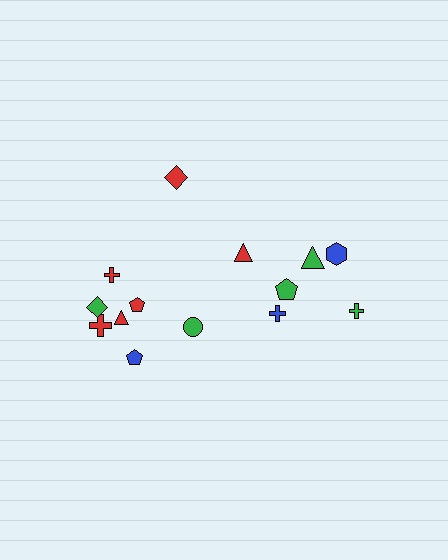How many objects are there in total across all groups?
There are 14 objects.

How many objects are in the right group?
There are 6 objects.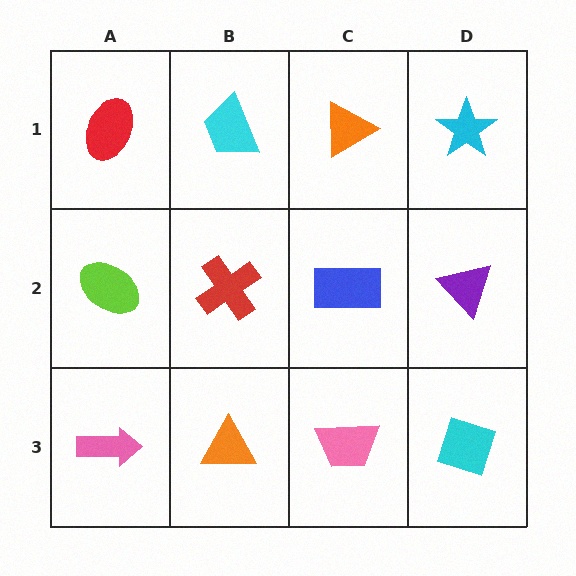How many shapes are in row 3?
4 shapes.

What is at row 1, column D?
A cyan star.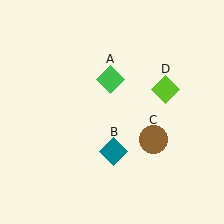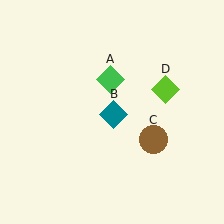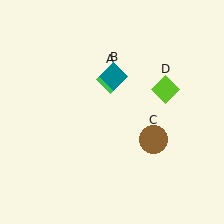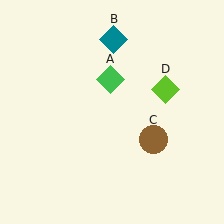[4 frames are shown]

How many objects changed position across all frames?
1 object changed position: teal diamond (object B).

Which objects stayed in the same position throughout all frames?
Green diamond (object A) and brown circle (object C) and lime diamond (object D) remained stationary.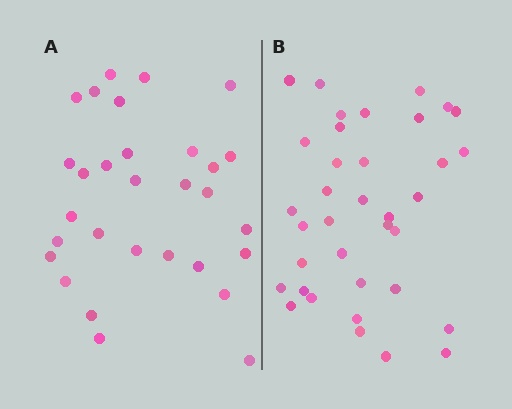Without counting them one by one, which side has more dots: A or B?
Region B (the right region) has more dots.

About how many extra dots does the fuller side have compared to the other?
Region B has about 6 more dots than region A.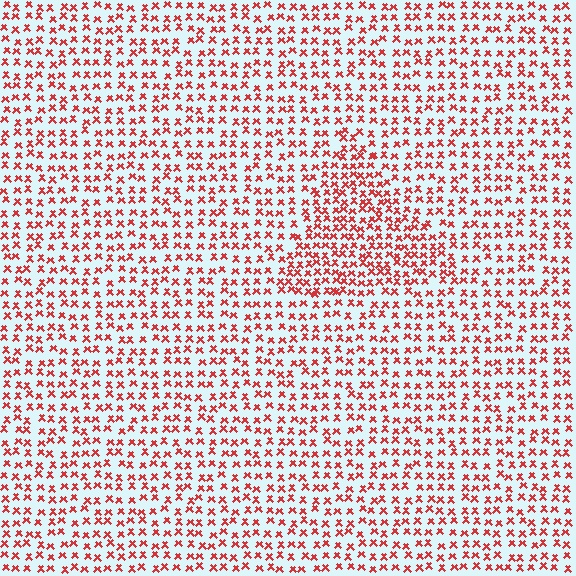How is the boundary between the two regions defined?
The boundary is defined by a change in element density (approximately 1.6x ratio). All elements are the same color, size, and shape.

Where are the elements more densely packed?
The elements are more densely packed inside the triangle boundary.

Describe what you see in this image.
The image contains small red elements arranged at two different densities. A triangle-shaped region is visible where the elements are more densely packed than the surrounding area.